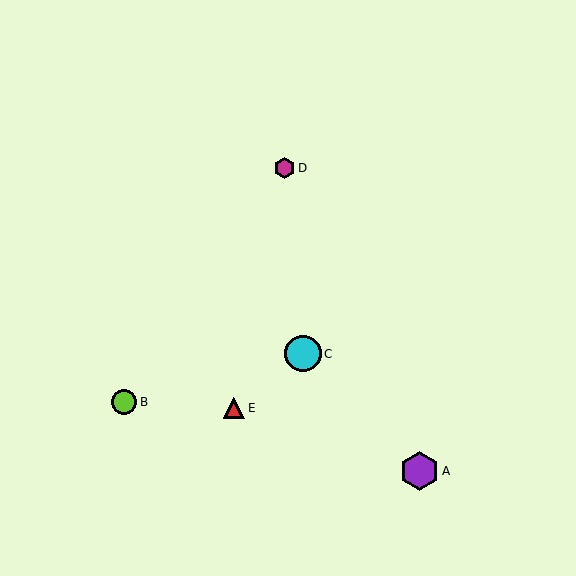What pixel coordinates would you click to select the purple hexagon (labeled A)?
Click at (419, 471) to select the purple hexagon A.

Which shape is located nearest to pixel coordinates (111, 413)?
The lime circle (labeled B) at (124, 402) is nearest to that location.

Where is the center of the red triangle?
The center of the red triangle is at (234, 408).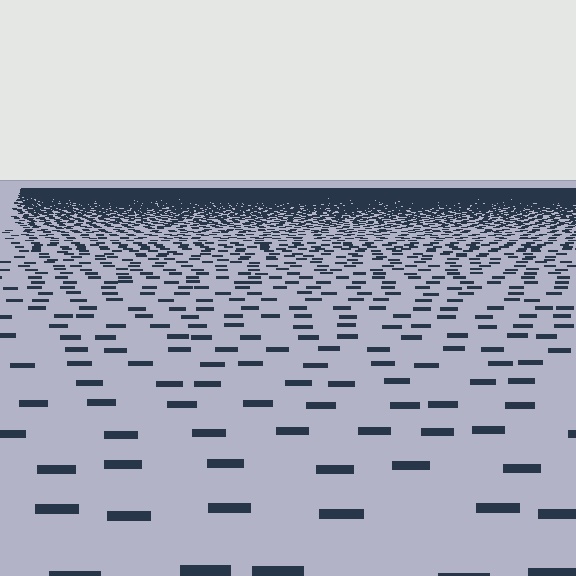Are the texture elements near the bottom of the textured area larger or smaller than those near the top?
Larger. Near the bottom, elements are closer to the viewer and appear at a bigger on-screen size.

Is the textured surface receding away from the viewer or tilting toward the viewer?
The surface is receding away from the viewer. Texture elements get smaller and denser toward the top.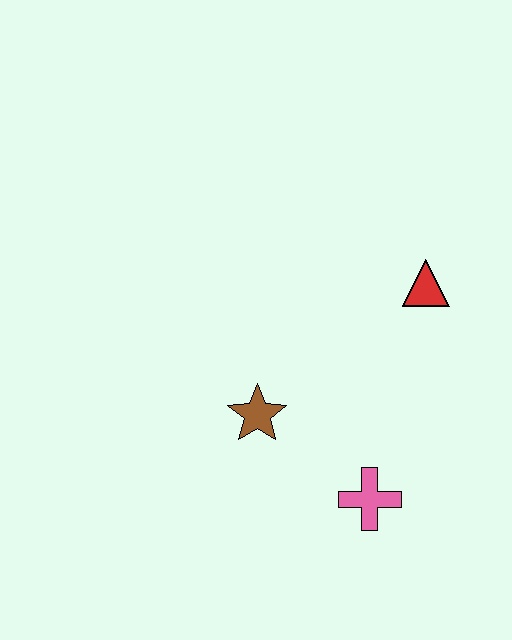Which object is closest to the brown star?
The pink cross is closest to the brown star.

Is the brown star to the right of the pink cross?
No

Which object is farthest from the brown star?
The red triangle is farthest from the brown star.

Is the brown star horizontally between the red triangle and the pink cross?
No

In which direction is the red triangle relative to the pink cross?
The red triangle is above the pink cross.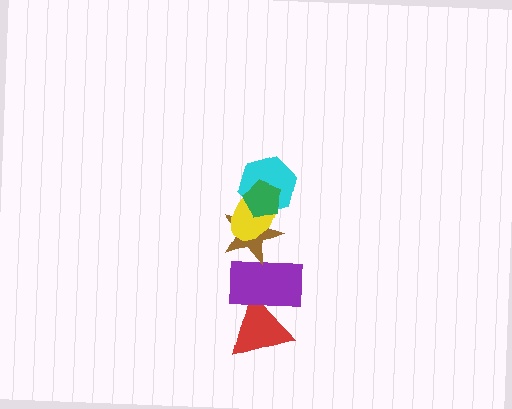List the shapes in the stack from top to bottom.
From top to bottom: the green pentagon, the cyan hexagon, the yellow ellipse, the brown star, the purple rectangle, the red triangle.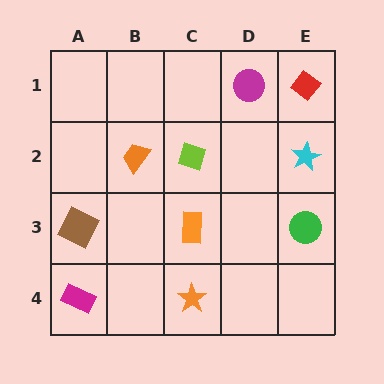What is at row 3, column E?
A green circle.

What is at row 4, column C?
An orange star.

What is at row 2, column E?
A cyan star.